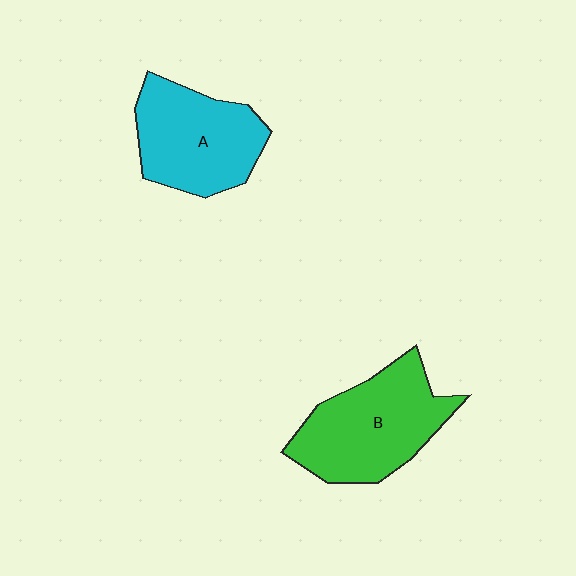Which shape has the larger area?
Shape B (green).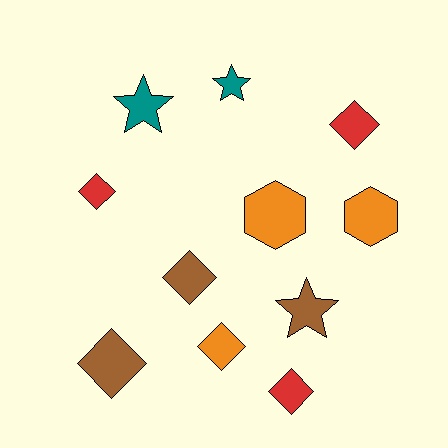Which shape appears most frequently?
Diamond, with 6 objects.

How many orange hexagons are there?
There are 2 orange hexagons.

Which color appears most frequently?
Brown, with 3 objects.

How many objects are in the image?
There are 11 objects.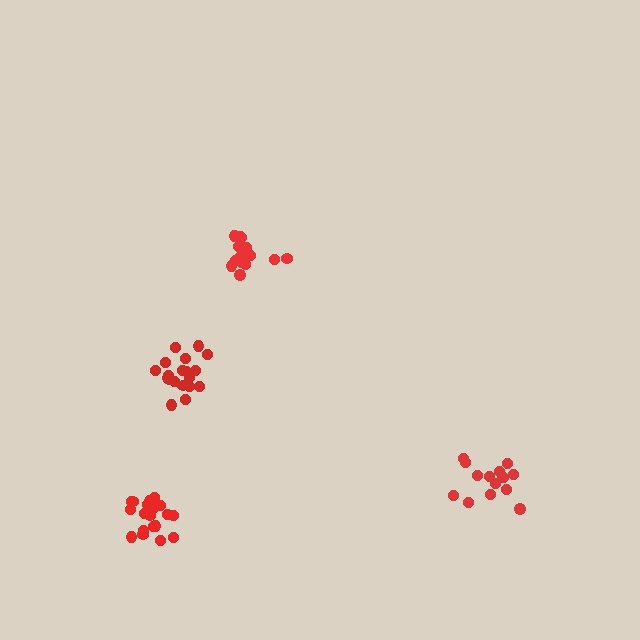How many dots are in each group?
Group 1: 20 dots, Group 2: 16 dots, Group 3: 15 dots, Group 4: 20 dots (71 total).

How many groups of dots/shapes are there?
There are 4 groups.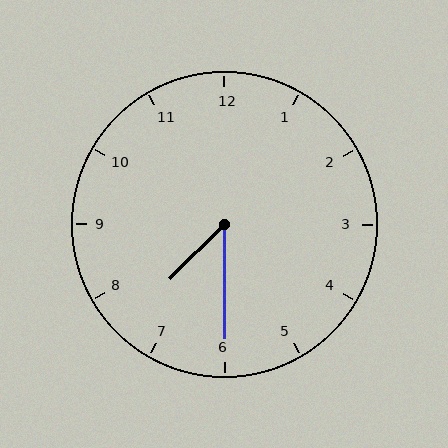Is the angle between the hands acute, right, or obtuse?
It is acute.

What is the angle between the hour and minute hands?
Approximately 45 degrees.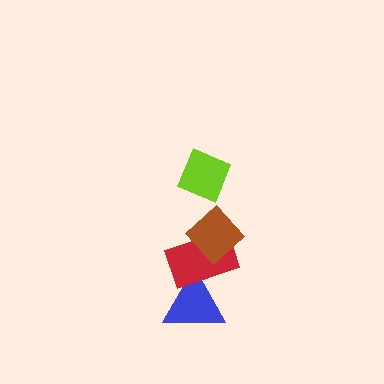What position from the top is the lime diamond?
The lime diamond is 1st from the top.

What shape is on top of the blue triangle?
The red rectangle is on top of the blue triangle.